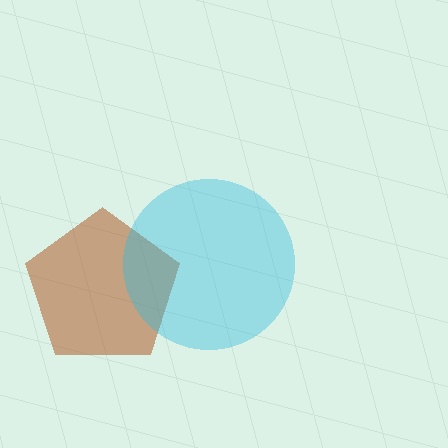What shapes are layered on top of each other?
The layered shapes are: a brown pentagon, a cyan circle.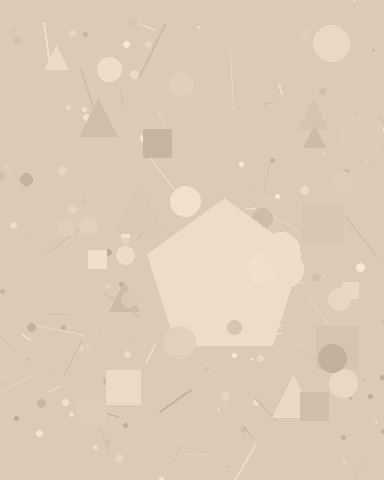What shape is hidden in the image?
A pentagon is hidden in the image.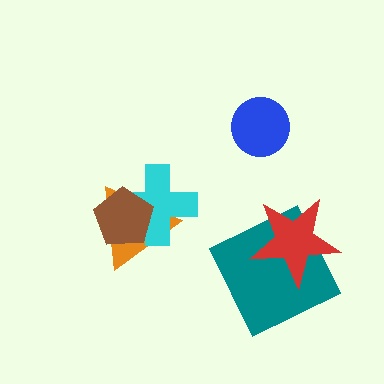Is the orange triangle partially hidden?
Yes, it is partially covered by another shape.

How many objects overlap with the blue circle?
0 objects overlap with the blue circle.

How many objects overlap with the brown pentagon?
2 objects overlap with the brown pentagon.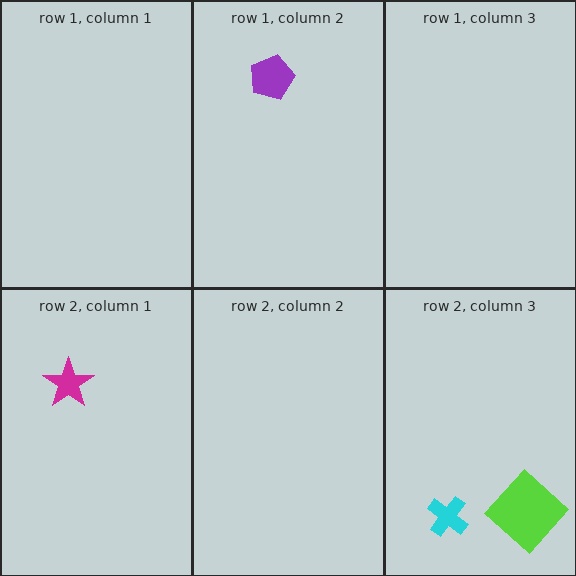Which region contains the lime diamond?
The row 2, column 3 region.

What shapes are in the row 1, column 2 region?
The purple pentagon.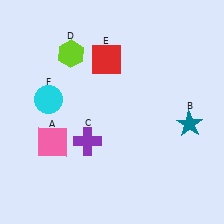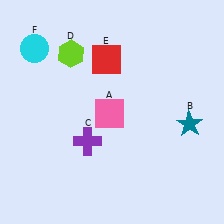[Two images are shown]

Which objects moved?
The objects that moved are: the pink square (A), the cyan circle (F).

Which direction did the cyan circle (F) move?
The cyan circle (F) moved up.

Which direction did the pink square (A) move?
The pink square (A) moved right.